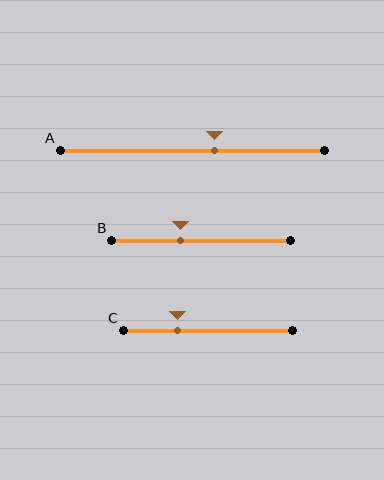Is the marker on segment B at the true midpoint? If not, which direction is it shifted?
No, the marker on segment B is shifted to the left by about 11% of the segment length.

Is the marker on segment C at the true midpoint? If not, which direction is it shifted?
No, the marker on segment C is shifted to the left by about 18% of the segment length.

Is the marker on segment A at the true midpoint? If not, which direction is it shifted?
No, the marker on segment A is shifted to the right by about 8% of the segment length.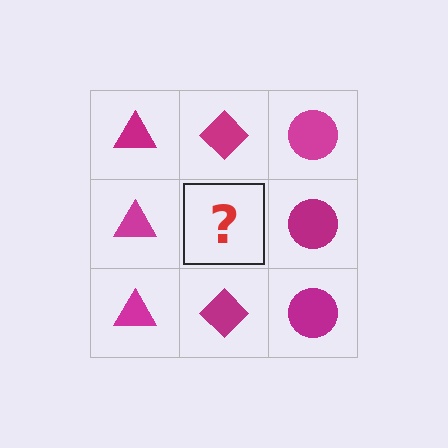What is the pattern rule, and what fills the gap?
The rule is that each column has a consistent shape. The gap should be filled with a magenta diamond.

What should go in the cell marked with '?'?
The missing cell should contain a magenta diamond.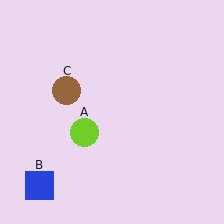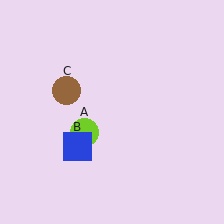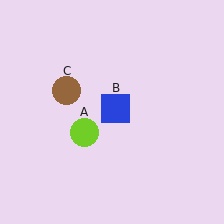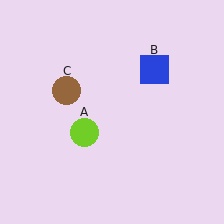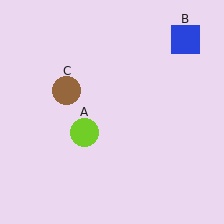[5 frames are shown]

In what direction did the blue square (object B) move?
The blue square (object B) moved up and to the right.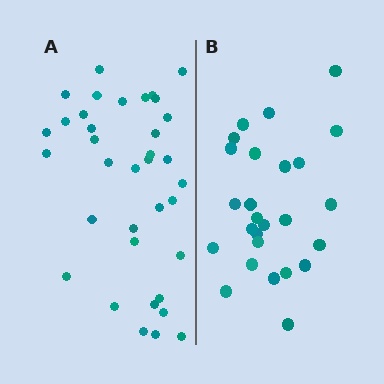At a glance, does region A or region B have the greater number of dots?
Region A (the left region) has more dots.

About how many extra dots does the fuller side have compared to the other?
Region A has roughly 10 or so more dots than region B.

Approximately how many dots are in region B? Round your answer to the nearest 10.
About 30 dots. (The exact count is 26, which rounds to 30.)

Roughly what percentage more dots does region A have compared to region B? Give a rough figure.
About 40% more.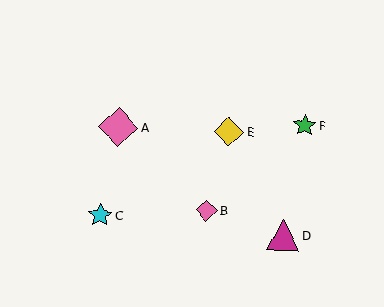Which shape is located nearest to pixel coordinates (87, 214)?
The cyan star (labeled C) at (100, 215) is nearest to that location.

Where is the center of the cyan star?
The center of the cyan star is at (100, 215).